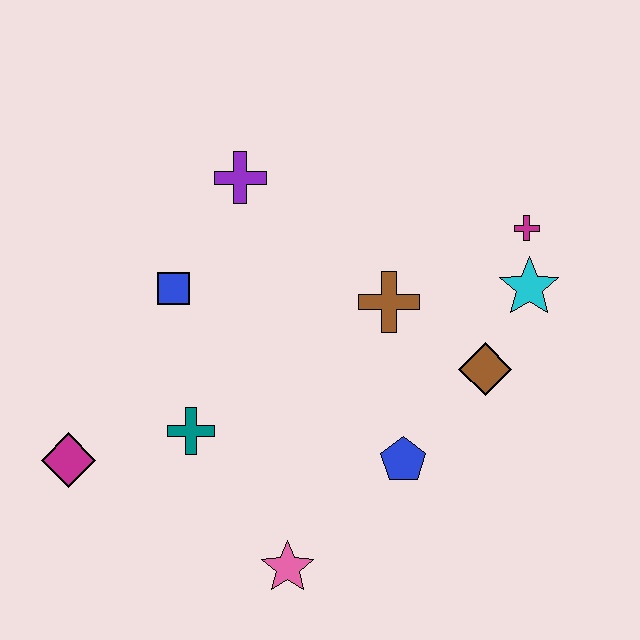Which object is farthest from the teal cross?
The magenta cross is farthest from the teal cross.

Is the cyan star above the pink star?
Yes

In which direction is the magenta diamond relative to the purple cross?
The magenta diamond is below the purple cross.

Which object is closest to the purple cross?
The blue square is closest to the purple cross.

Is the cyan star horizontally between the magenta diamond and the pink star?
No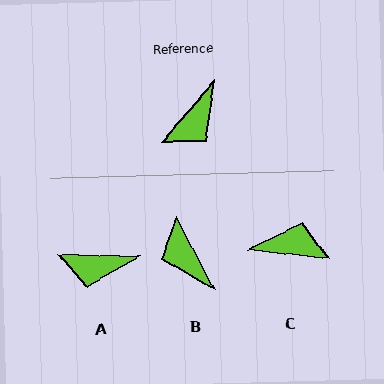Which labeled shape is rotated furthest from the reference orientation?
C, about 125 degrees away.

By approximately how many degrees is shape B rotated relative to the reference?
Approximately 111 degrees clockwise.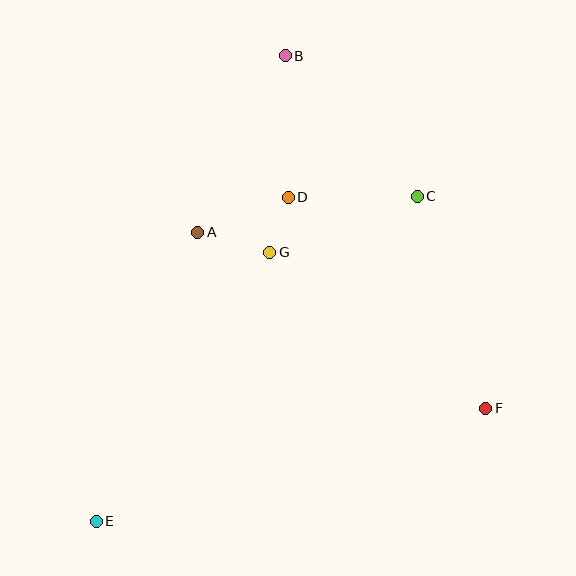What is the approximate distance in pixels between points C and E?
The distance between C and E is approximately 457 pixels.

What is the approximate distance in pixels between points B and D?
The distance between B and D is approximately 142 pixels.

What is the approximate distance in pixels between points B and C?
The distance between B and C is approximately 193 pixels.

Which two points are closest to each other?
Points D and G are closest to each other.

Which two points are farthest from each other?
Points B and E are farthest from each other.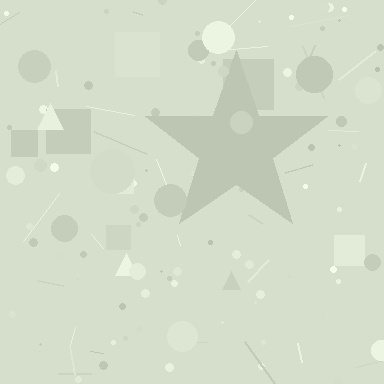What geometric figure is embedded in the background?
A star is embedded in the background.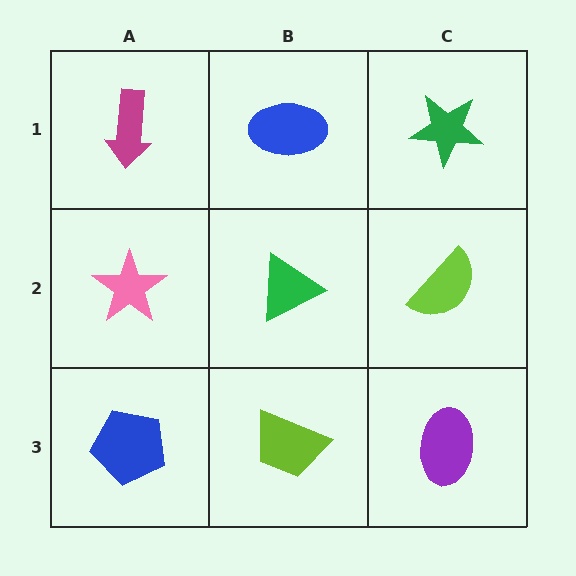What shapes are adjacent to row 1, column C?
A lime semicircle (row 2, column C), a blue ellipse (row 1, column B).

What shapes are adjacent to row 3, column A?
A pink star (row 2, column A), a lime trapezoid (row 3, column B).